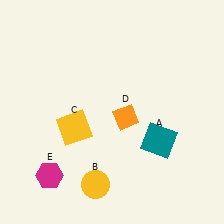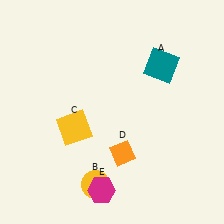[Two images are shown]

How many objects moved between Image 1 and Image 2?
3 objects moved between the two images.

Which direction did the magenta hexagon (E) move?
The magenta hexagon (E) moved right.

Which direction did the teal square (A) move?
The teal square (A) moved up.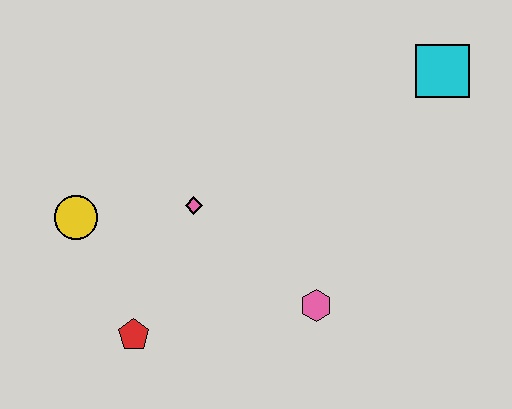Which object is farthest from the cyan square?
The red pentagon is farthest from the cyan square.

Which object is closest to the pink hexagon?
The pink diamond is closest to the pink hexagon.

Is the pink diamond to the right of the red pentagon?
Yes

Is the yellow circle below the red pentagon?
No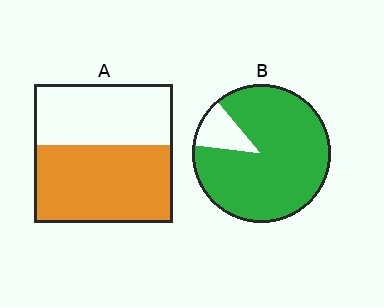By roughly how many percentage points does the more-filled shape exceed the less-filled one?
By roughly 30 percentage points (B over A).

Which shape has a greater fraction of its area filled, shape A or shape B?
Shape B.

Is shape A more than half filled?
Yes.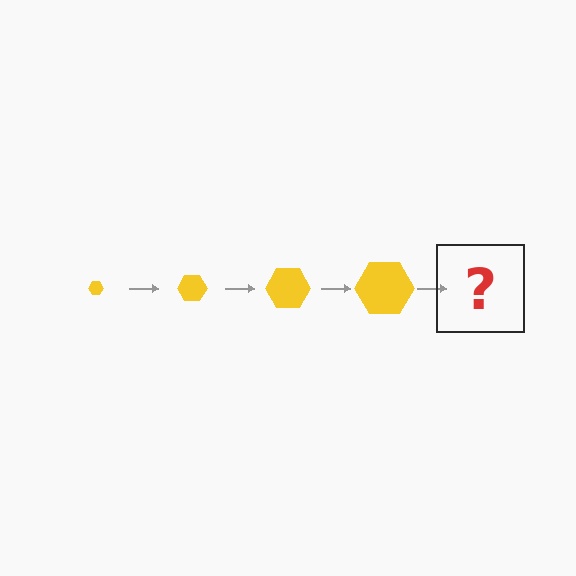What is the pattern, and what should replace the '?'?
The pattern is that the hexagon gets progressively larger each step. The '?' should be a yellow hexagon, larger than the previous one.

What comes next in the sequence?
The next element should be a yellow hexagon, larger than the previous one.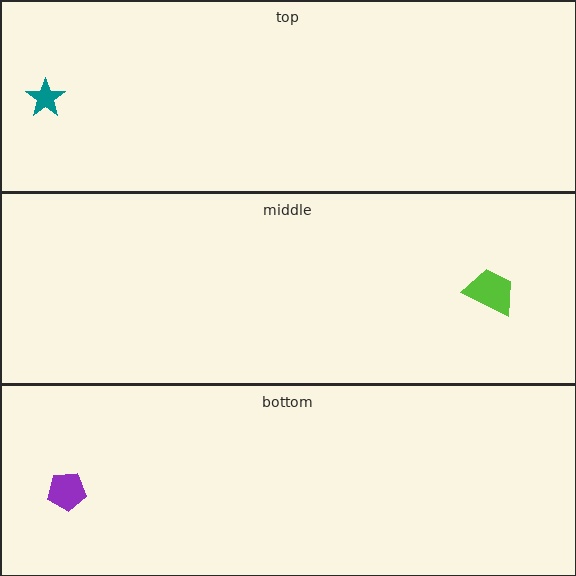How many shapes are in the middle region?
1.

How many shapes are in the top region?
1.